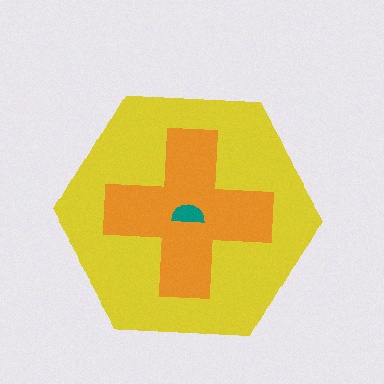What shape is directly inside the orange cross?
The teal semicircle.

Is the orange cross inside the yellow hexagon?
Yes.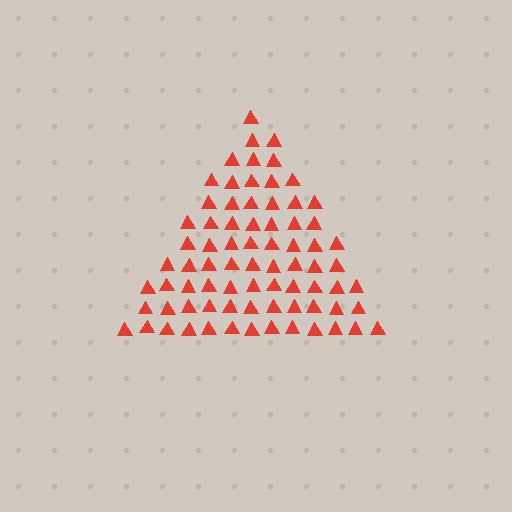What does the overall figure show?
The overall figure shows a triangle.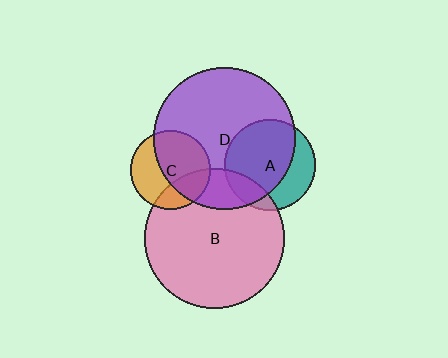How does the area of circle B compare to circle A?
Approximately 2.4 times.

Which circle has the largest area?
Circle D (purple).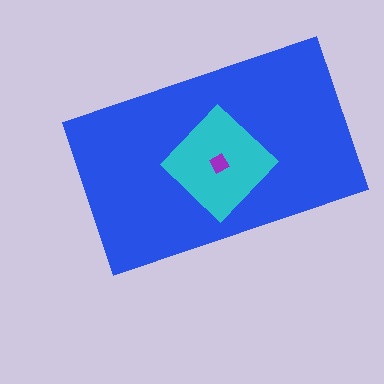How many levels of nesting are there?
3.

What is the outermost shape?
The blue rectangle.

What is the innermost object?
The purple diamond.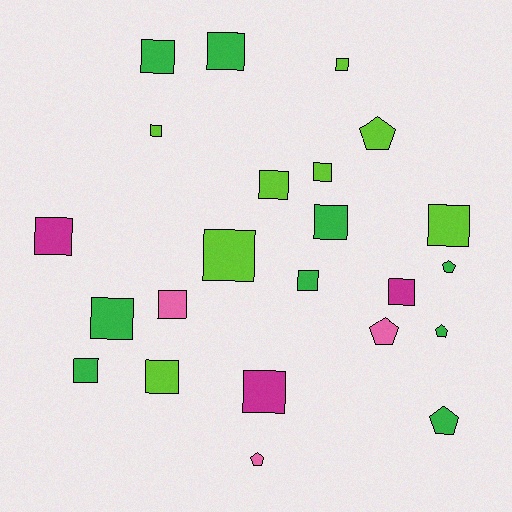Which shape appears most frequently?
Square, with 17 objects.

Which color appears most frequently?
Green, with 9 objects.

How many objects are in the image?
There are 23 objects.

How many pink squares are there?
There is 1 pink square.